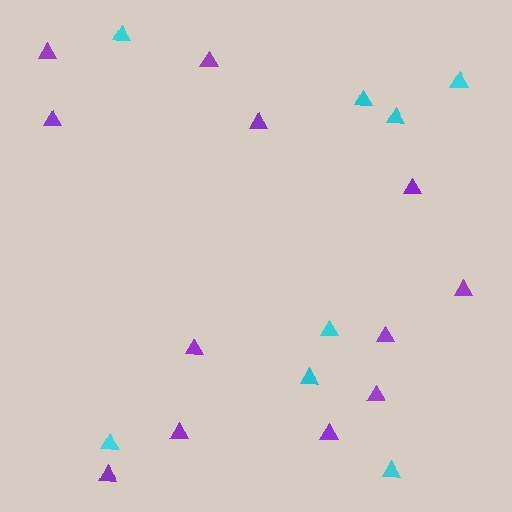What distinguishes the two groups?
There are 2 groups: one group of cyan triangles (8) and one group of purple triangles (12).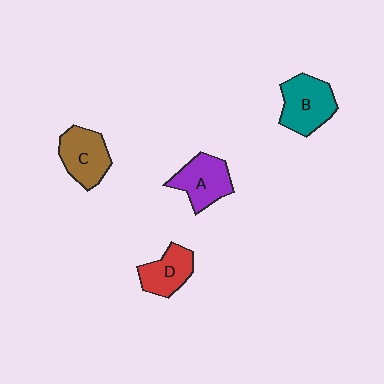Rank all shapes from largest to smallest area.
From largest to smallest: B (teal), A (purple), C (brown), D (red).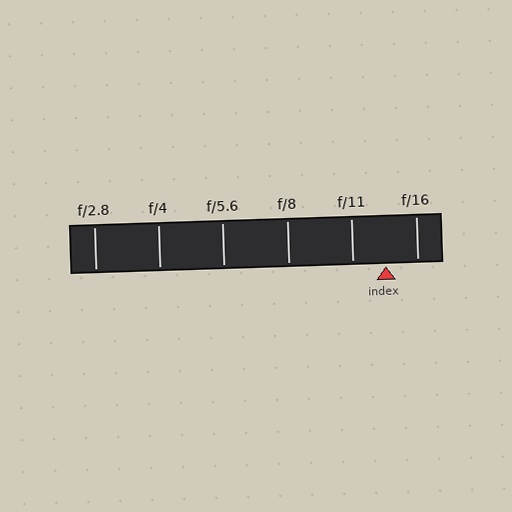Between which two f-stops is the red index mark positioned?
The index mark is between f/11 and f/16.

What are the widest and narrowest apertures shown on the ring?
The widest aperture shown is f/2.8 and the narrowest is f/16.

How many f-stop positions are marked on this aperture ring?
There are 6 f-stop positions marked.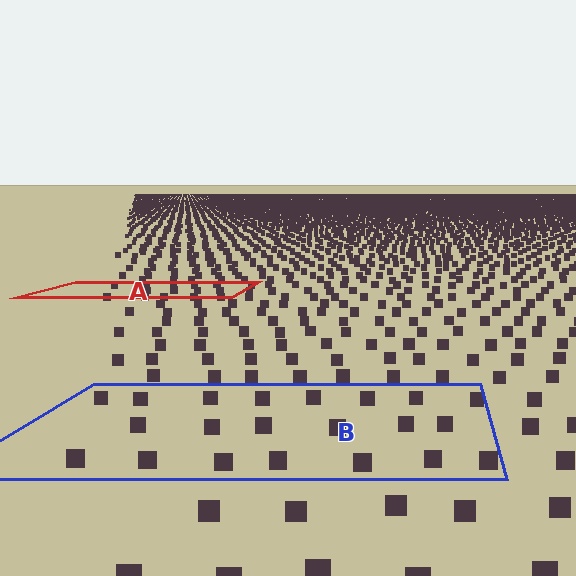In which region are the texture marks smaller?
The texture marks are smaller in region A, because it is farther away.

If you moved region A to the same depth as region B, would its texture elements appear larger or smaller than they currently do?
They would appear larger. At a closer depth, the same texture elements are projected at a bigger on-screen size.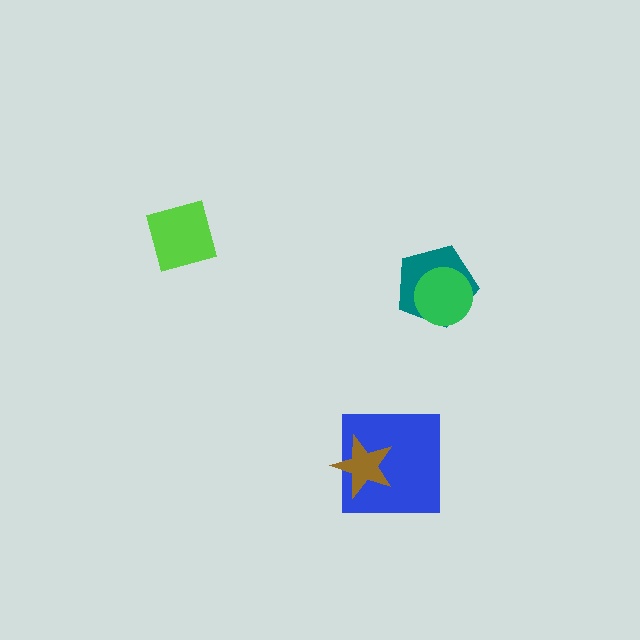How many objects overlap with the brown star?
1 object overlaps with the brown star.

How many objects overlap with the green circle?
1 object overlaps with the green circle.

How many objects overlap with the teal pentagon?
1 object overlaps with the teal pentagon.